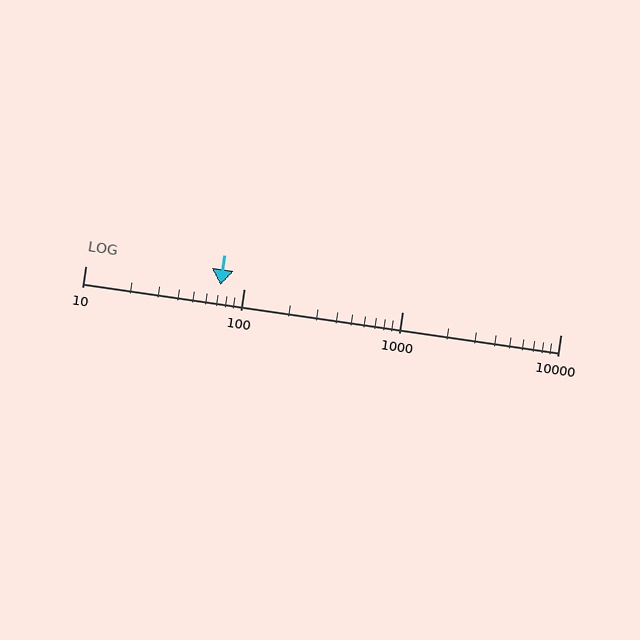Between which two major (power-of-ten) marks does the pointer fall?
The pointer is between 10 and 100.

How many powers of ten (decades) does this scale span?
The scale spans 3 decades, from 10 to 10000.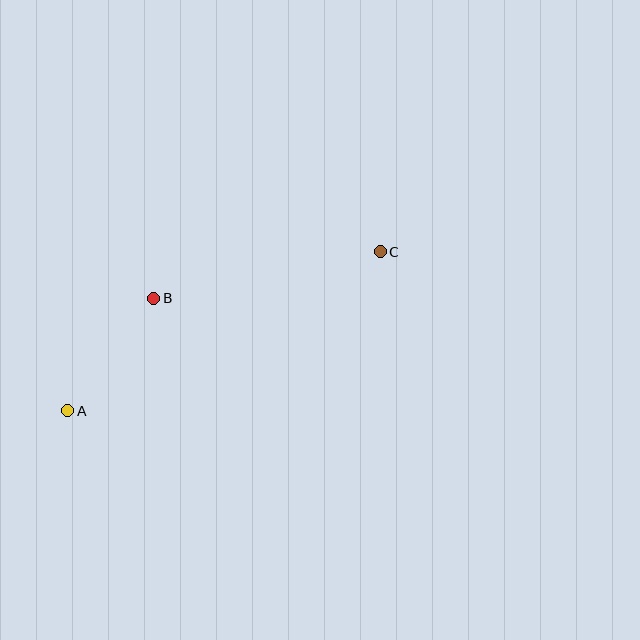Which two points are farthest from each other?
Points A and C are farthest from each other.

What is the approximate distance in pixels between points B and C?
The distance between B and C is approximately 231 pixels.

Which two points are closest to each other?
Points A and B are closest to each other.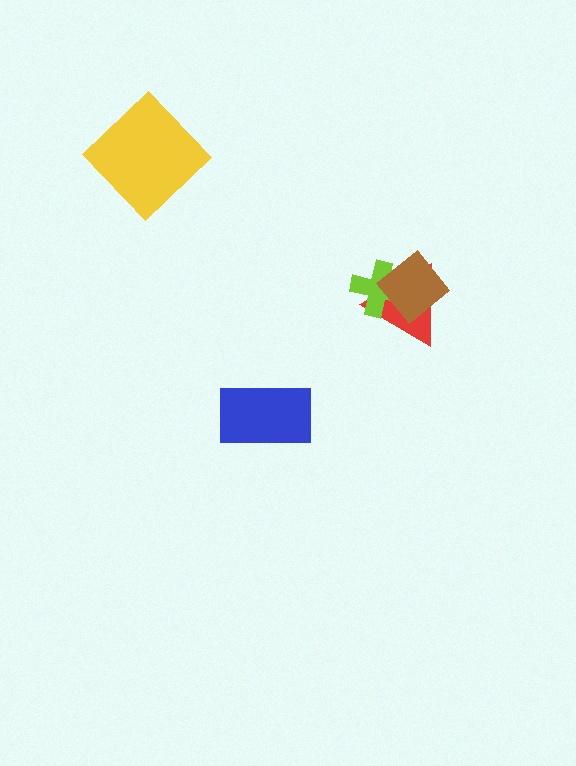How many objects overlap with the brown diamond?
2 objects overlap with the brown diamond.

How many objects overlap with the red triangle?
2 objects overlap with the red triangle.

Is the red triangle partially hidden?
Yes, it is partially covered by another shape.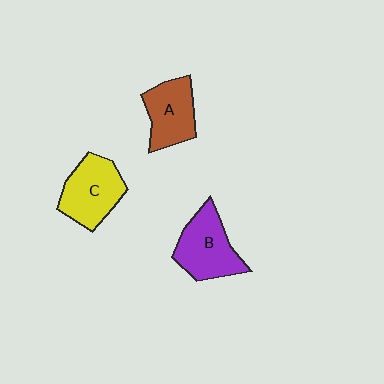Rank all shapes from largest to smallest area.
From largest to smallest: B (purple), C (yellow), A (brown).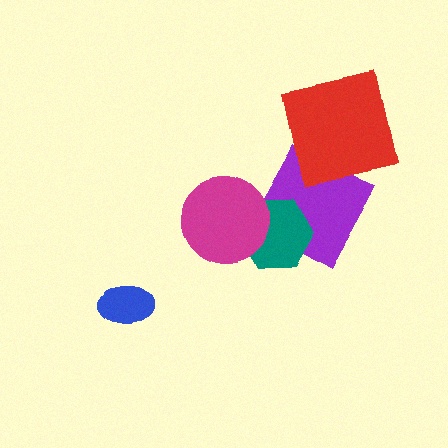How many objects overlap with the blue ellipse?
0 objects overlap with the blue ellipse.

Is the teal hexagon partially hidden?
Yes, it is partially covered by another shape.